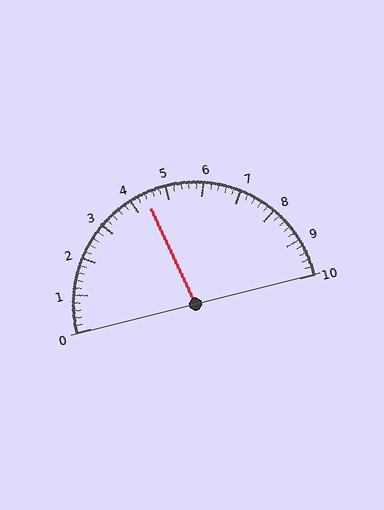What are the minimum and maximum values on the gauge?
The gauge ranges from 0 to 10.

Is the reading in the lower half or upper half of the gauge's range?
The reading is in the lower half of the range (0 to 10).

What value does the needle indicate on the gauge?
The needle indicates approximately 4.4.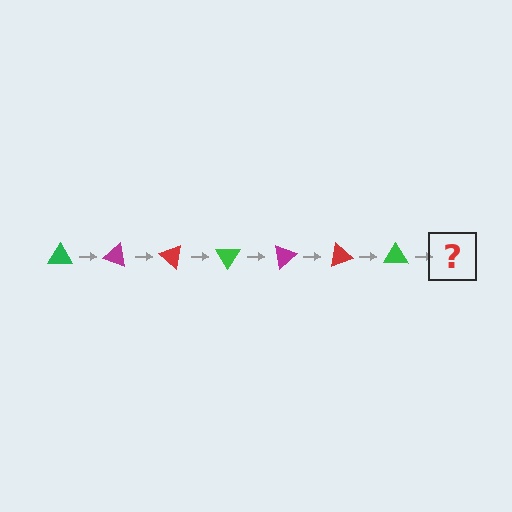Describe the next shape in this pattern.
It should be a magenta triangle, rotated 140 degrees from the start.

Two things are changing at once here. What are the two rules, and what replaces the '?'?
The two rules are that it rotates 20 degrees each step and the color cycles through green, magenta, and red. The '?' should be a magenta triangle, rotated 140 degrees from the start.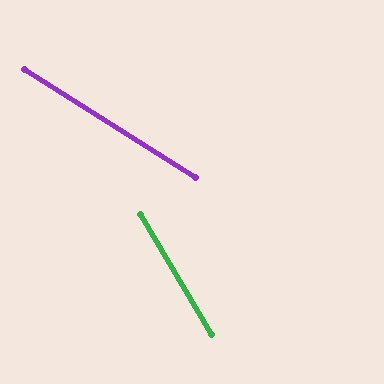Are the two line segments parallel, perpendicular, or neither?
Neither parallel nor perpendicular — they differ by about 27°.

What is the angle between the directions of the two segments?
Approximately 27 degrees.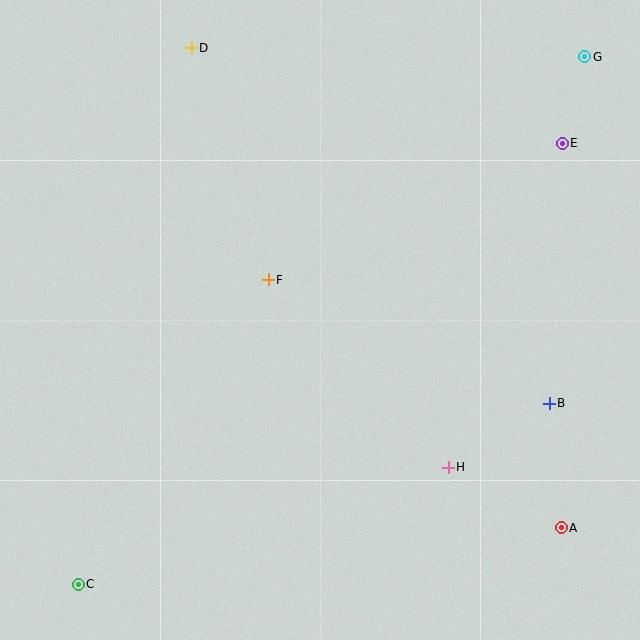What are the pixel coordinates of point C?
Point C is at (78, 584).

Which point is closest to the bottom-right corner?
Point A is closest to the bottom-right corner.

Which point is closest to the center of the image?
Point F at (268, 280) is closest to the center.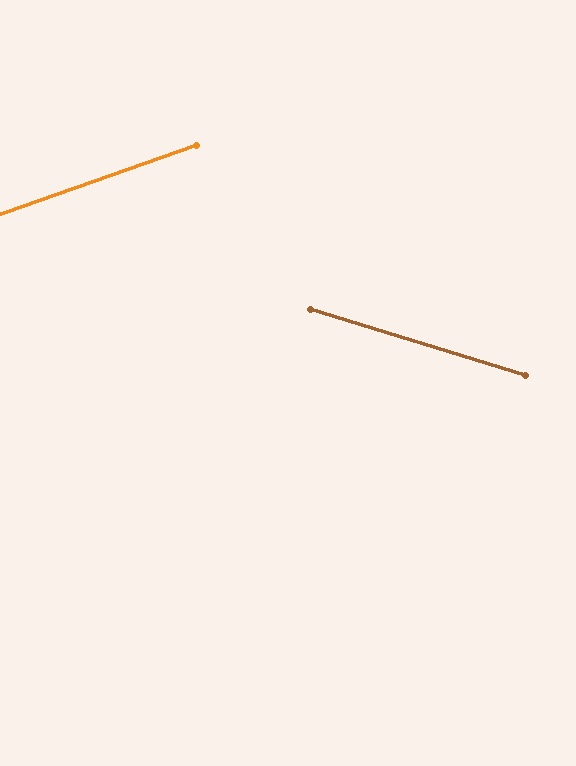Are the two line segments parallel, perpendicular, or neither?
Neither parallel nor perpendicular — they differ by about 37°.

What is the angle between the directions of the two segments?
Approximately 37 degrees.